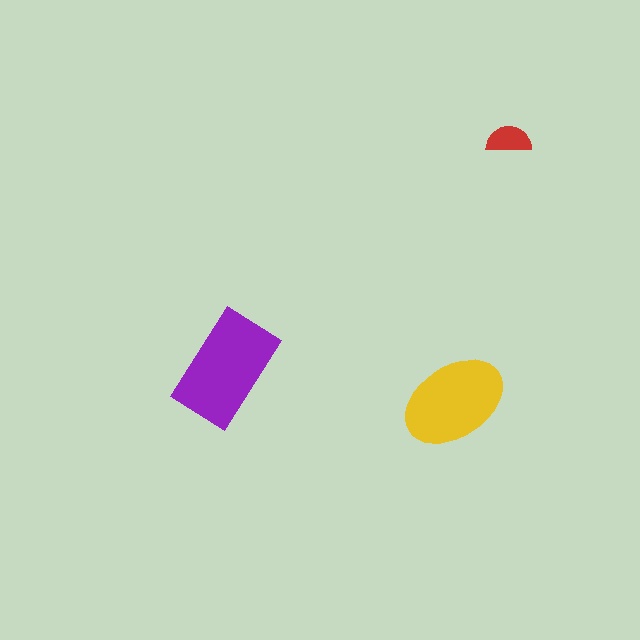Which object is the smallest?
The red semicircle.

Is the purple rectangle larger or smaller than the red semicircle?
Larger.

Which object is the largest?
The purple rectangle.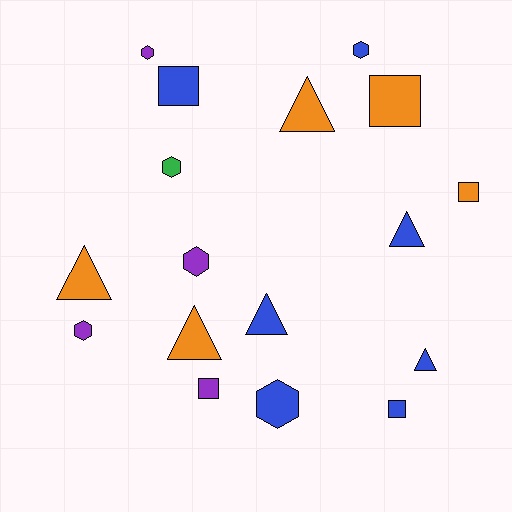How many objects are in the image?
There are 17 objects.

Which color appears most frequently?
Blue, with 7 objects.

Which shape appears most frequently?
Hexagon, with 6 objects.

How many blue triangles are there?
There are 3 blue triangles.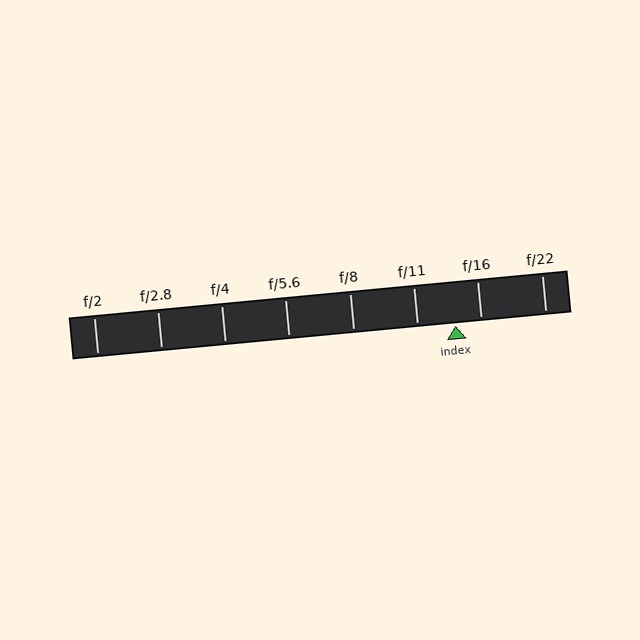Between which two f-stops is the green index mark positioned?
The index mark is between f/11 and f/16.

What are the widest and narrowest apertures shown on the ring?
The widest aperture shown is f/2 and the narrowest is f/22.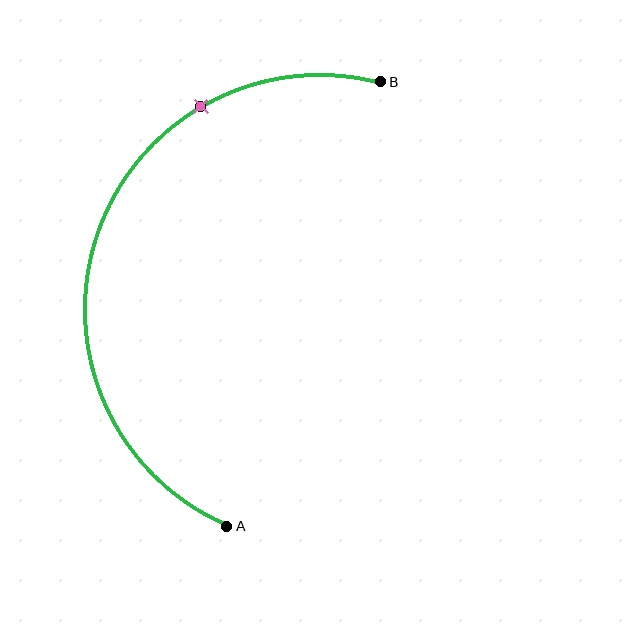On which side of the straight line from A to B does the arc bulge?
The arc bulges to the left of the straight line connecting A and B.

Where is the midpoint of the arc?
The arc midpoint is the point on the curve farthest from the straight line joining A and B. It sits to the left of that line.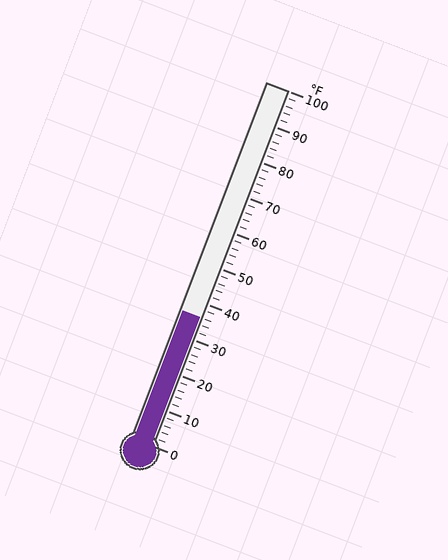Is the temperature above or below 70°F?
The temperature is below 70°F.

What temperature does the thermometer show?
The thermometer shows approximately 36°F.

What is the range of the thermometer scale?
The thermometer scale ranges from 0°F to 100°F.